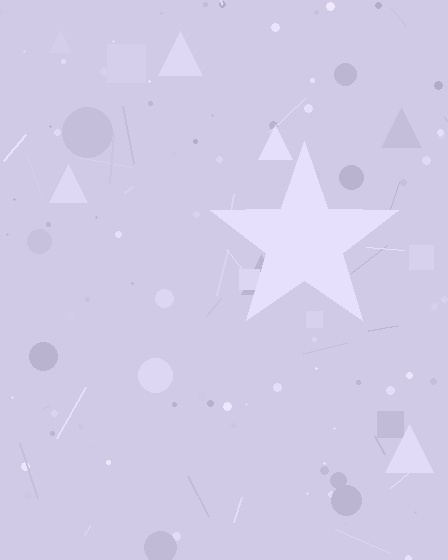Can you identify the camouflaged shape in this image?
The camouflaged shape is a star.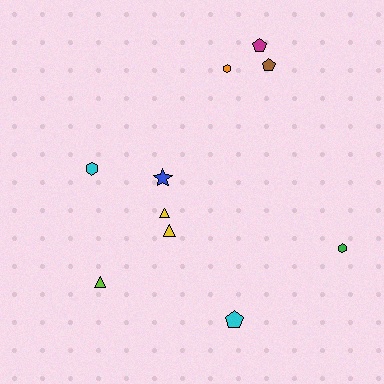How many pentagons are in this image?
There are 3 pentagons.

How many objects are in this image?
There are 10 objects.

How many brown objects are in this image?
There is 1 brown object.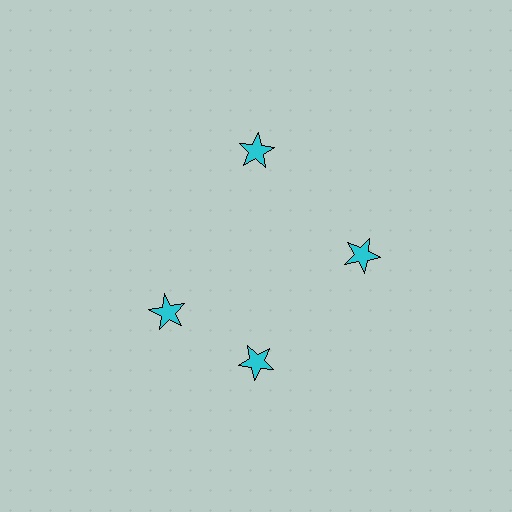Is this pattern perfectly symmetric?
No. The 4 cyan stars are arranged in a ring, but one element near the 9 o'clock position is rotated out of alignment along the ring, breaking the 4-fold rotational symmetry.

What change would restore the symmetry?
The symmetry would be restored by rotating it back into even spacing with its neighbors so that all 4 stars sit at equal angles and equal distance from the center.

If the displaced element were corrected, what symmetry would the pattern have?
It would have 4-fold rotational symmetry — the pattern would map onto itself every 90 degrees.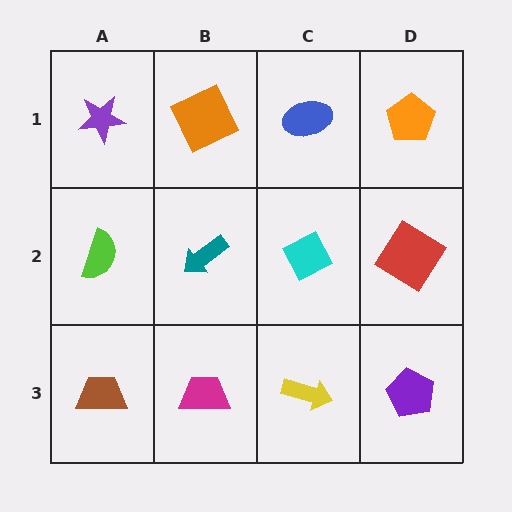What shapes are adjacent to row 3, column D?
A red diamond (row 2, column D), a yellow arrow (row 3, column C).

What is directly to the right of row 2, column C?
A red diamond.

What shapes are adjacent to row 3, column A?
A lime semicircle (row 2, column A), a magenta trapezoid (row 3, column B).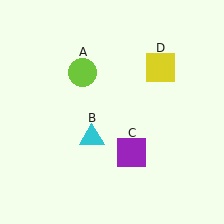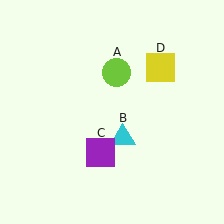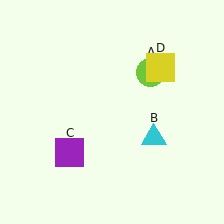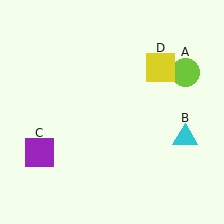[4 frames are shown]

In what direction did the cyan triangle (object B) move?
The cyan triangle (object B) moved right.